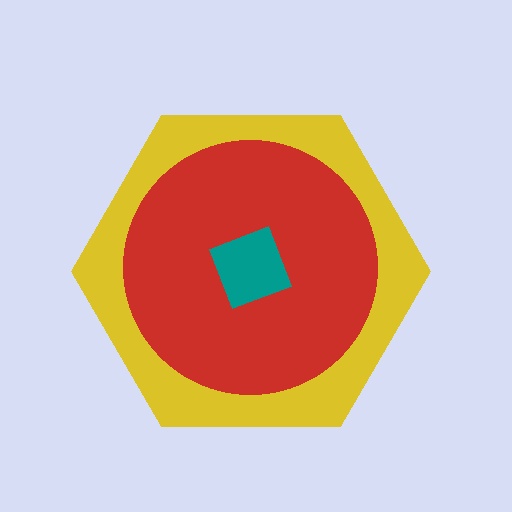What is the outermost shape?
The yellow hexagon.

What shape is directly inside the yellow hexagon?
The red circle.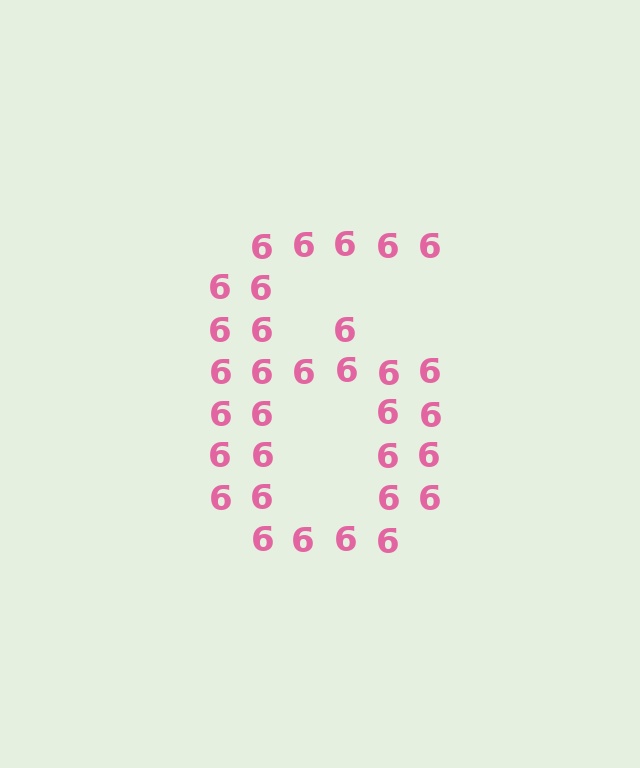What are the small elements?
The small elements are digit 6's.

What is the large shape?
The large shape is the digit 6.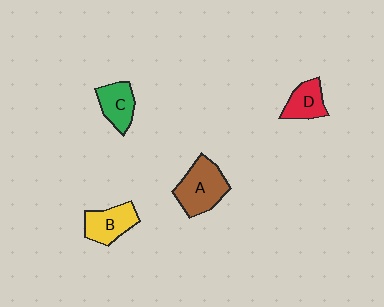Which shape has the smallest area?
Shape D (red).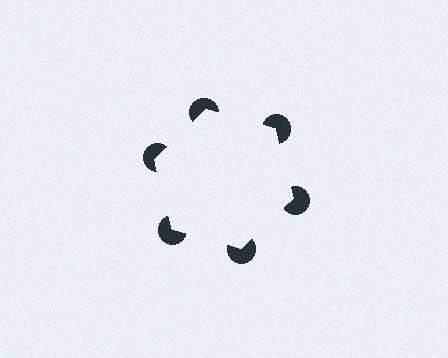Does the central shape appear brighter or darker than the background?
It typically appears slightly brighter than the background, even though no actual brightness change is drawn.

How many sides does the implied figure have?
6 sides.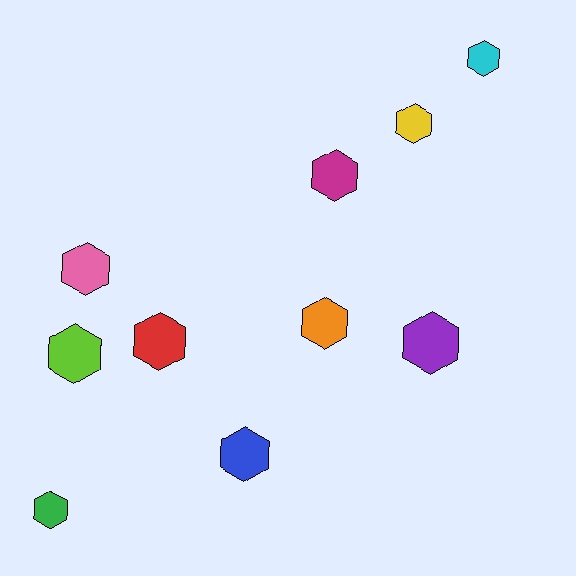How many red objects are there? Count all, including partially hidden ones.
There is 1 red object.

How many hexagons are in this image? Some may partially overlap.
There are 10 hexagons.